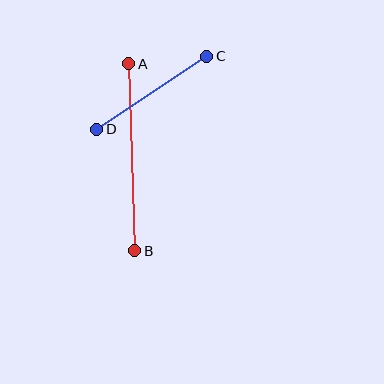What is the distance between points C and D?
The distance is approximately 132 pixels.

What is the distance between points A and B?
The distance is approximately 187 pixels.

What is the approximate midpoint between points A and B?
The midpoint is at approximately (132, 157) pixels.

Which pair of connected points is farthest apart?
Points A and B are farthest apart.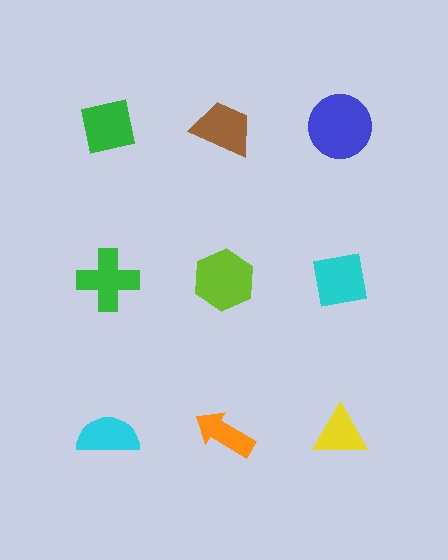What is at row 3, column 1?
A cyan semicircle.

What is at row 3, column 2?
An orange arrow.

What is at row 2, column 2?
A lime hexagon.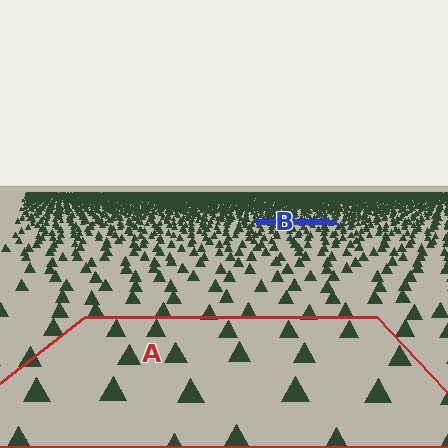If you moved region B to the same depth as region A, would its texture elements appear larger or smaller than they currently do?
They would appear larger. At a closer depth, the same texture elements are projected at a bigger on-screen size.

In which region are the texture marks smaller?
The texture marks are smaller in region B, because it is farther away.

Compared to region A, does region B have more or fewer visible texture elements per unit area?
Region B has more texture elements per unit area — they are packed more densely because it is farther away.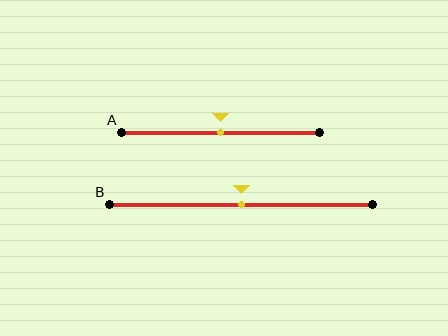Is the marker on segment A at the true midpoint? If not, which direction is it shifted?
Yes, the marker on segment A is at the true midpoint.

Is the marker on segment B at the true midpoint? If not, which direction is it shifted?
Yes, the marker on segment B is at the true midpoint.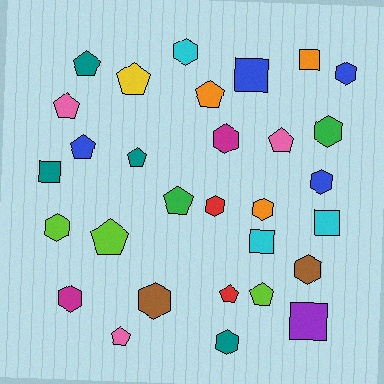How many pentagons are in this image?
There are 12 pentagons.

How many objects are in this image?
There are 30 objects.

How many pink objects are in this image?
There are 3 pink objects.